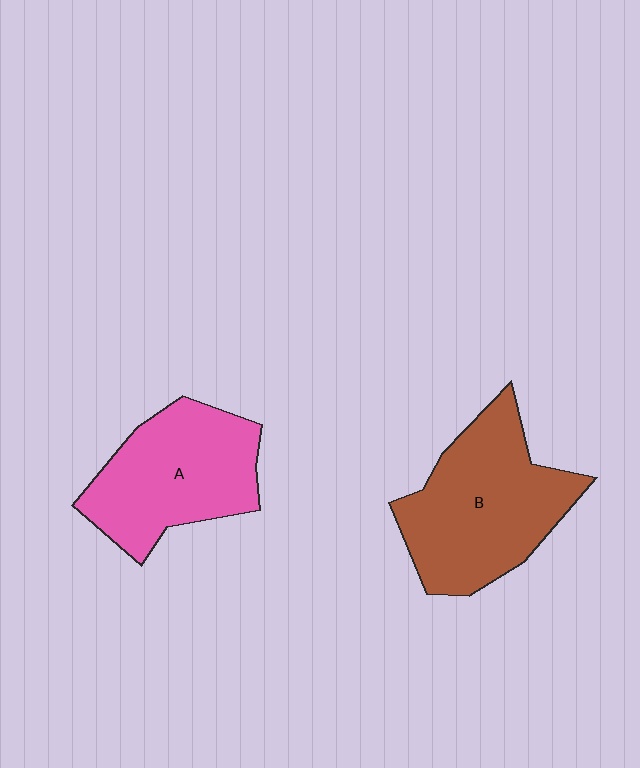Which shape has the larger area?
Shape B (brown).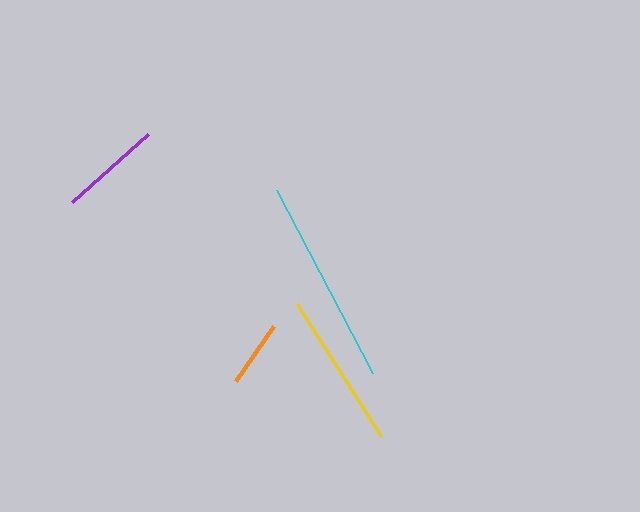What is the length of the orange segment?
The orange segment is approximately 67 pixels long.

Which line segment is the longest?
The cyan line is the longest at approximately 206 pixels.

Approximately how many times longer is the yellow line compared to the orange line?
The yellow line is approximately 2.3 times the length of the orange line.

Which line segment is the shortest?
The orange line is the shortest at approximately 67 pixels.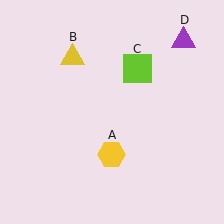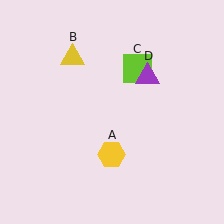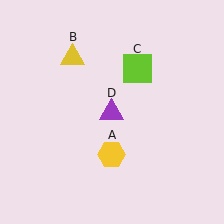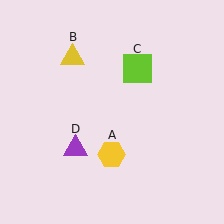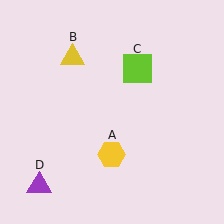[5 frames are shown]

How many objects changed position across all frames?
1 object changed position: purple triangle (object D).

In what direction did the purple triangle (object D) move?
The purple triangle (object D) moved down and to the left.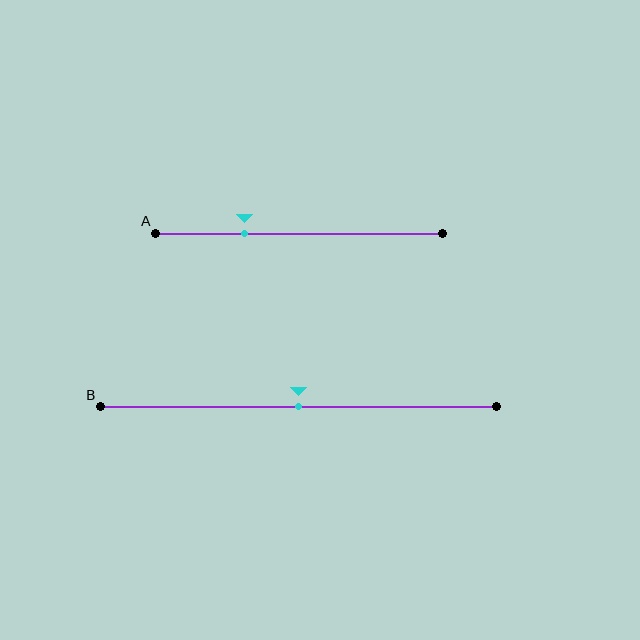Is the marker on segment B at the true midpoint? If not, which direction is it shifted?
Yes, the marker on segment B is at the true midpoint.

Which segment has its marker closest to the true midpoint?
Segment B has its marker closest to the true midpoint.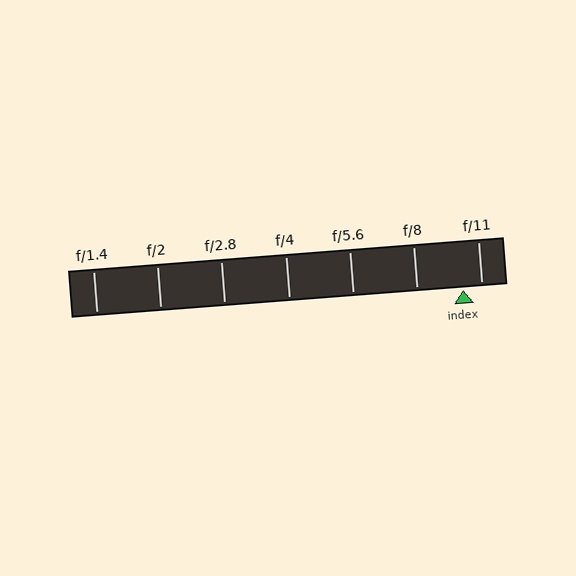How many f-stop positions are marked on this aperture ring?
There are 7 f-stop positions marked.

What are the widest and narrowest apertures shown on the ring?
The widest aperture shown is f/1.4 and the narrowest is f/11.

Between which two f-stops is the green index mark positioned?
The index mark is between f/8 and f/11.